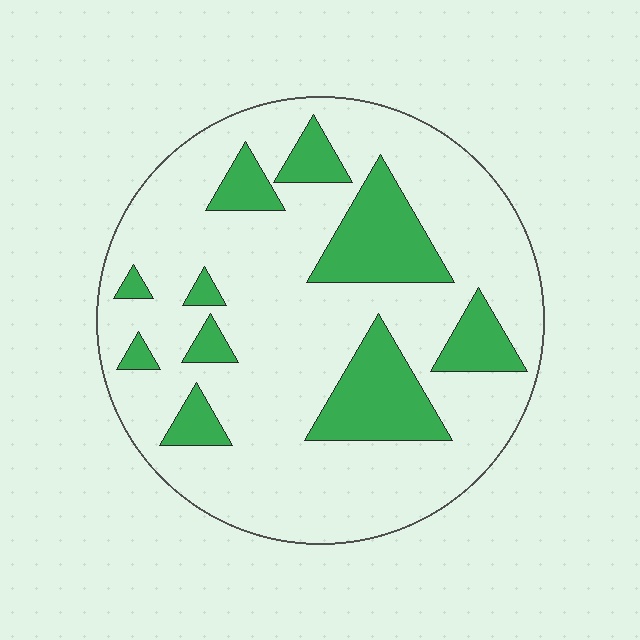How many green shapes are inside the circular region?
10.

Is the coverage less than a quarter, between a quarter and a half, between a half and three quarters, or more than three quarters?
Less than a quarter.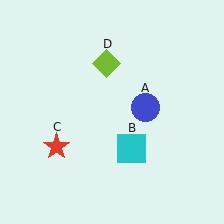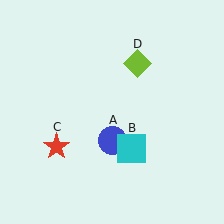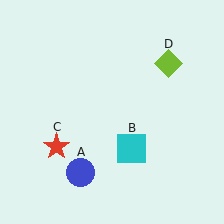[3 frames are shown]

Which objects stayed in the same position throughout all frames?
Cyan square (object B) and red star (object C) remained stationary.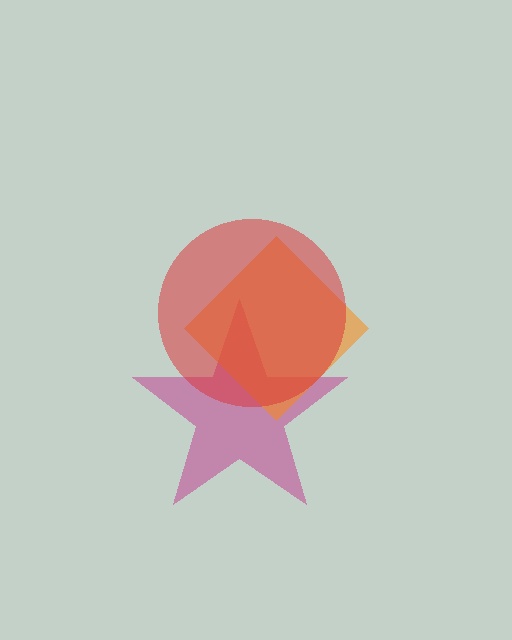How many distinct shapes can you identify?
There are 3 distinct shapes: a magenta star, an orange diamond, a red circle.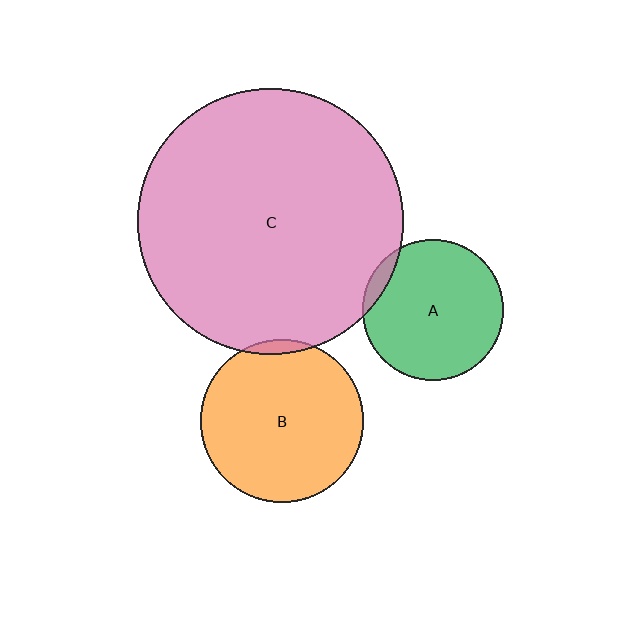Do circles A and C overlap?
Yes.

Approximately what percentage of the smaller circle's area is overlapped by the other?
Approximately 5%.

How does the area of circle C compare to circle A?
Approximately 3.6 times.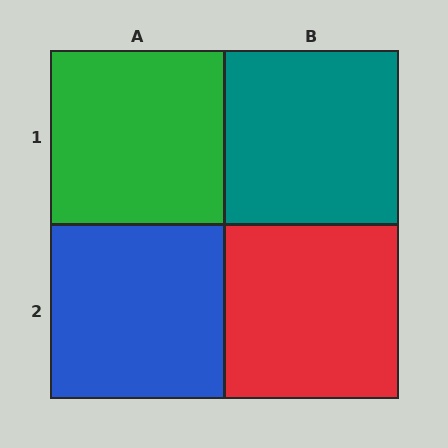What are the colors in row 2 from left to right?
Blue, red.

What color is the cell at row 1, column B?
Teal.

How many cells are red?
1 cell is red.